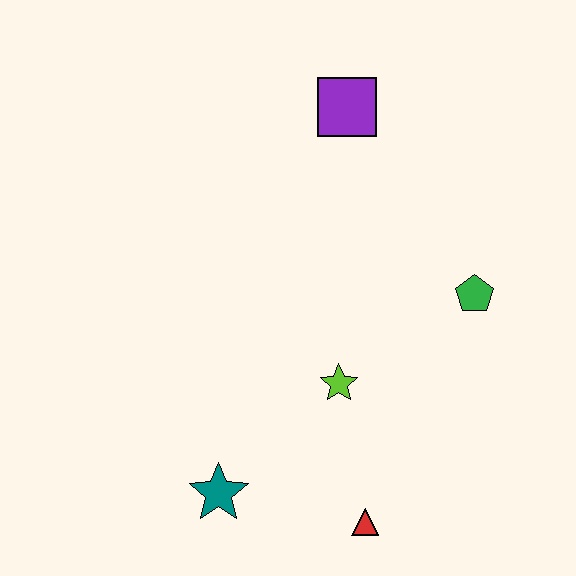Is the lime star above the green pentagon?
No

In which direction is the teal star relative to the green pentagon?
The teal star is to the left of the green pentagon.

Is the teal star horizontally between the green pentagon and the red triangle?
No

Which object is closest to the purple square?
The green pentagon is closest to the purple square.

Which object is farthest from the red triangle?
The purple square is farthest from the red triangle.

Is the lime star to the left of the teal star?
No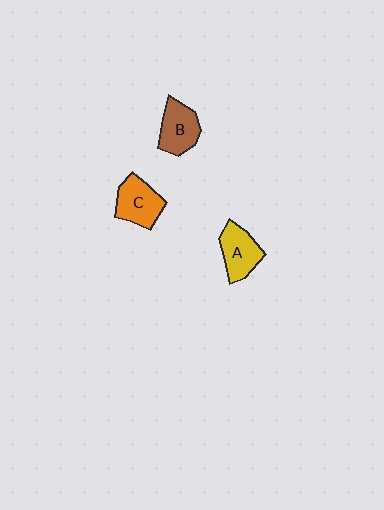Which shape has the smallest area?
Shape B (brown).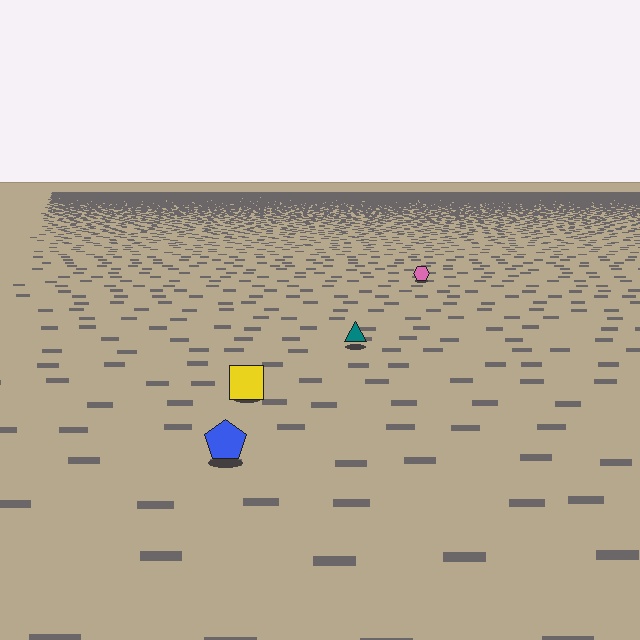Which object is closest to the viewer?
The blue pentagon is closest. The texture marks near it are larger and more spread out.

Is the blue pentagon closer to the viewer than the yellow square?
Yes. The blue pentagon is closer — you can tell from the texture gradient: the ground texture is coarser near it.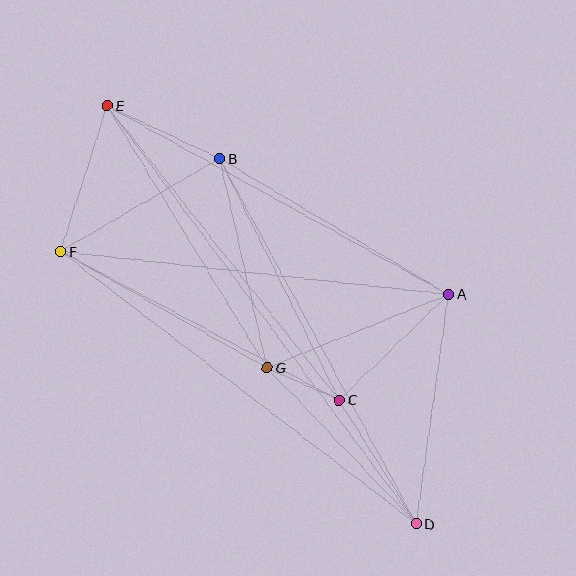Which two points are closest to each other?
Points C and G are closest to each other.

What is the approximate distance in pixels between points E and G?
The distance between E and G is approximately 307 pixels.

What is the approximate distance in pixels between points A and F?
The distance between A and F is approximately 390 pixels.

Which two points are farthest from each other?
Points D and E are farthest from each other.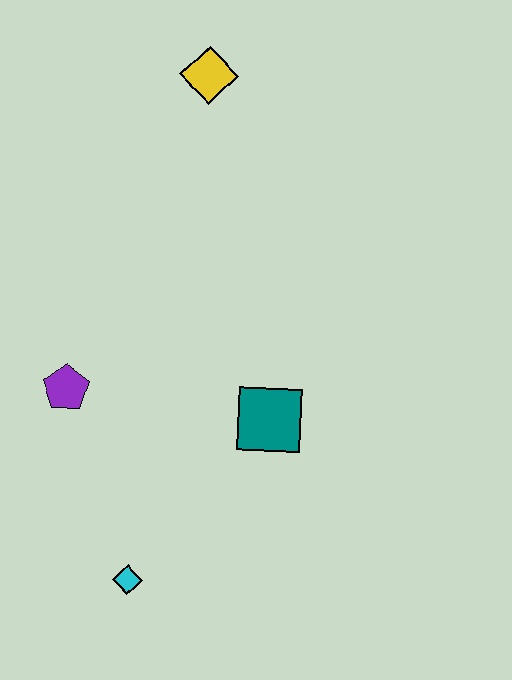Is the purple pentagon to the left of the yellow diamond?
Yes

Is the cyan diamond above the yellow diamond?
No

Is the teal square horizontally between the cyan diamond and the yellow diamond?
No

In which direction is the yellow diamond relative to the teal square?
The yellow diamond is above the teal square.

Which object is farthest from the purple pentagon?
The yellow diamond is farthest from the purple pentagon.